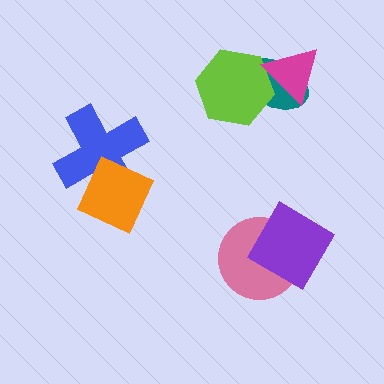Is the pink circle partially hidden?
Yes, it is partially covered by another shape.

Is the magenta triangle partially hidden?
No, no other shape covers it.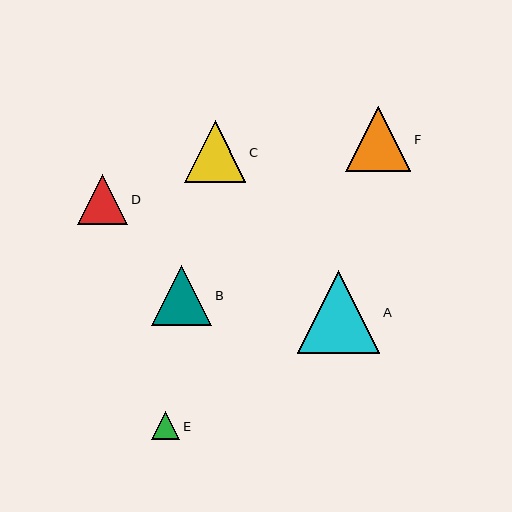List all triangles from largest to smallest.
From largest to smallest: A, F, C, B, D, E.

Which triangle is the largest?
Triangle A is the largest with a size of approximately 83 pixels.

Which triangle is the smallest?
Triangle E is the smallest with a size of approximately 29 pixels.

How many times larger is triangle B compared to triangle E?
Triangle B is approximately 2.1 times the size of triangle E.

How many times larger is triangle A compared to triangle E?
Triangle A is approximately 2.9 times the size of triangle E.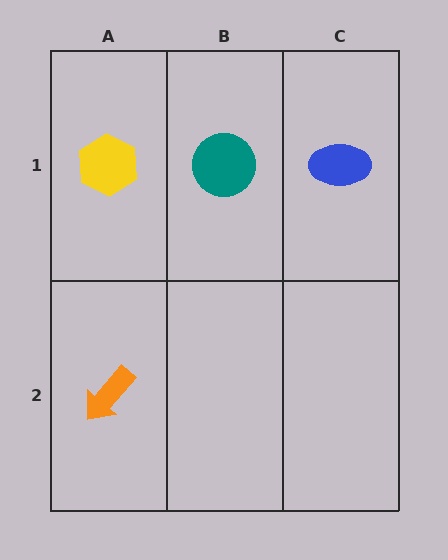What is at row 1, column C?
A blue ellipse.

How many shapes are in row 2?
1 shape.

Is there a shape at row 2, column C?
No, that cell is empty.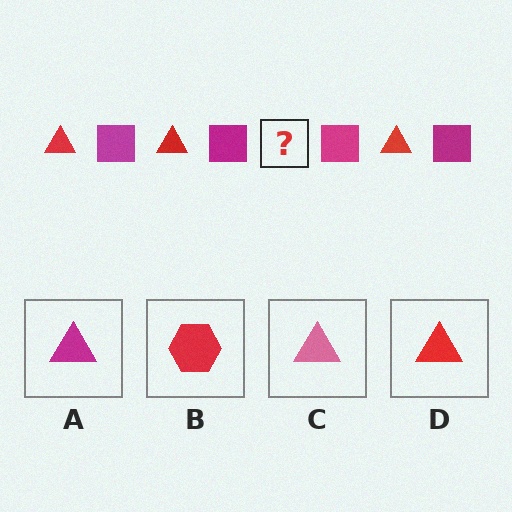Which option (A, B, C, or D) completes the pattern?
D.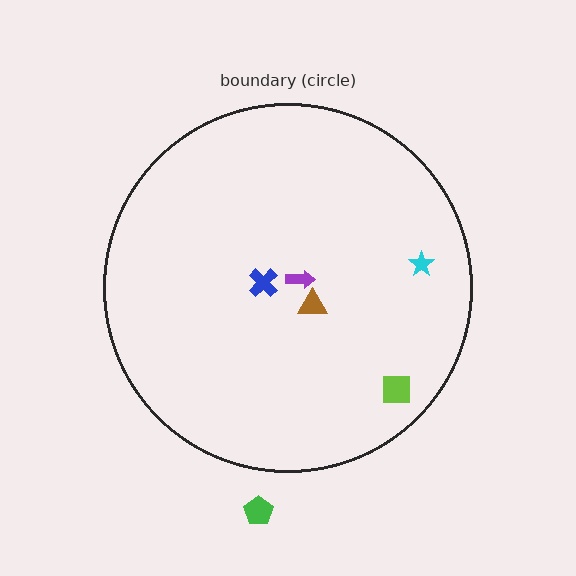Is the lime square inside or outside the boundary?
Inside.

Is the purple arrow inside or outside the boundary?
Inside.